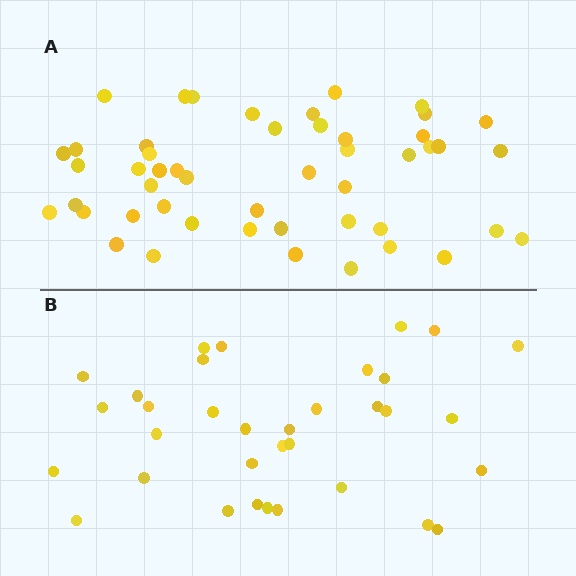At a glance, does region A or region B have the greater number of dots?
Region A (the top region) has more dots.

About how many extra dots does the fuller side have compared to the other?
Region A has approximately 15 more dots than region B.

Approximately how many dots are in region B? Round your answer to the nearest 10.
About 30 dots. (The exact count is 34, which rounds to 30.)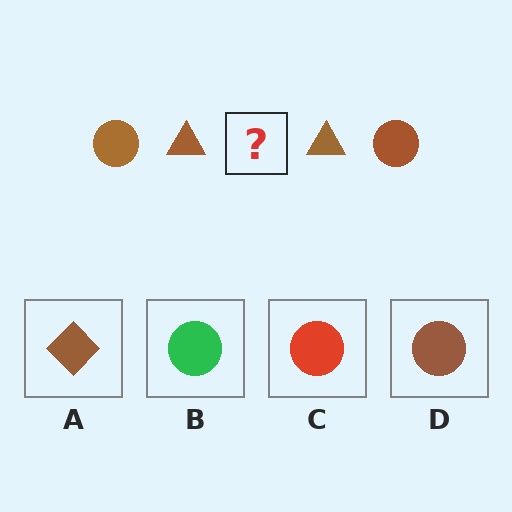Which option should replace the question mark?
Option D.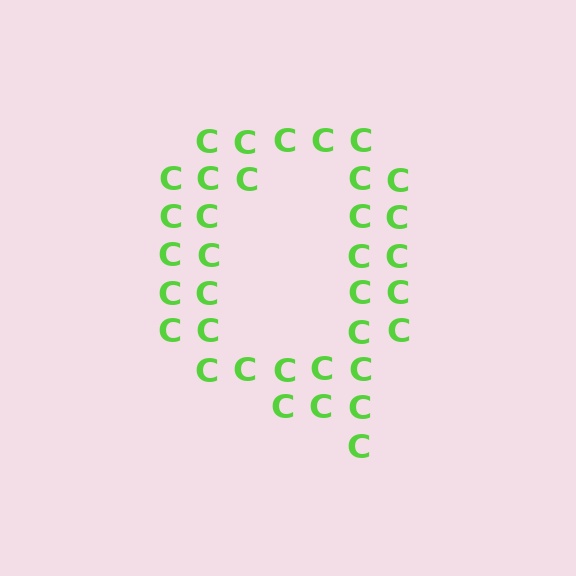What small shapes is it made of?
It is made of small letter C's.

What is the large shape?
The large shape is the letter Q.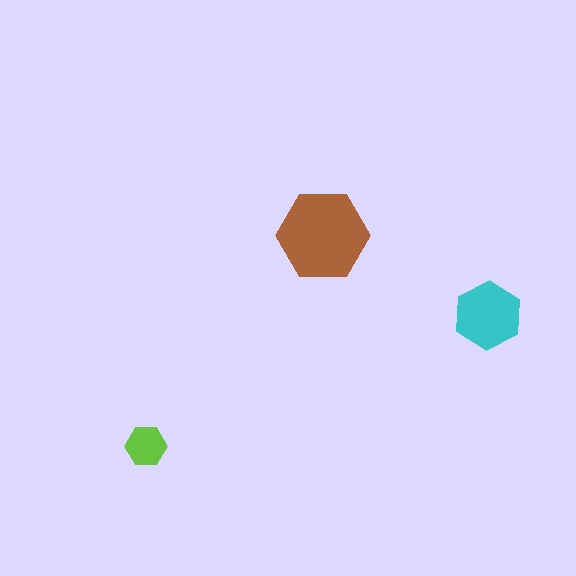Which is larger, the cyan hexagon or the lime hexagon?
The cyan one.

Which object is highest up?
The brown hexagon is topmost.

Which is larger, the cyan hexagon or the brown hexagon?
The brown one.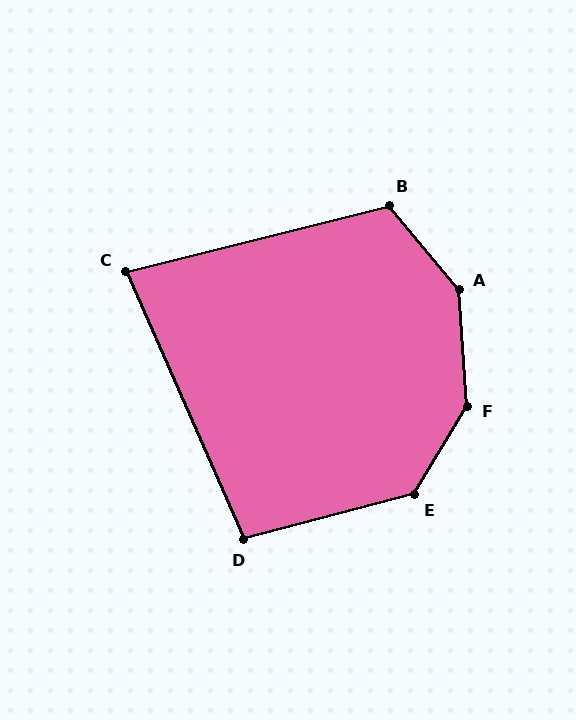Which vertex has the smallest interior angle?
C, at approximately 80 degrees.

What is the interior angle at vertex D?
Approximately 99 degrees (obtuse).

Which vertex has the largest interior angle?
F, at approximately 145 degrees.